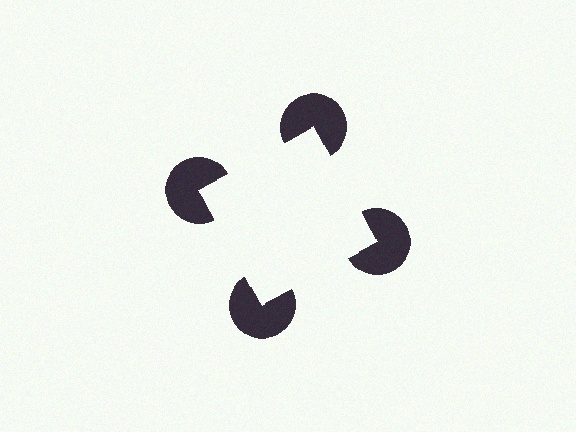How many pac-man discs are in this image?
There are 4 — one at each vertex of the illusory square.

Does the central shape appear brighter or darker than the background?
It typically appears slightly brighter than the background, even though no actual brightness change is drawn.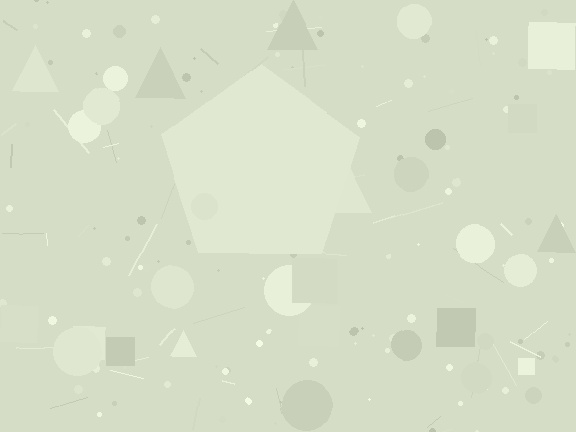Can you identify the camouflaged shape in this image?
The camouflaged shape is a pentagon.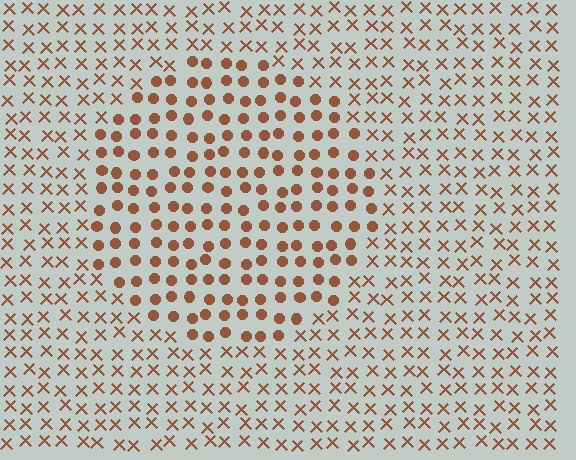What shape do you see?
I see a circle.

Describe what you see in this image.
The image is filled with small brown elements arranged in a uniform grid. A circle-shaped region contains circles, while the surrounding area contains X marks. The boundary is defined purely by the change in element shape.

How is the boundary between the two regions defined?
The boundary is defined by a change in element shape: circles inside vs. X marks outside. All elements share the same color and spacing.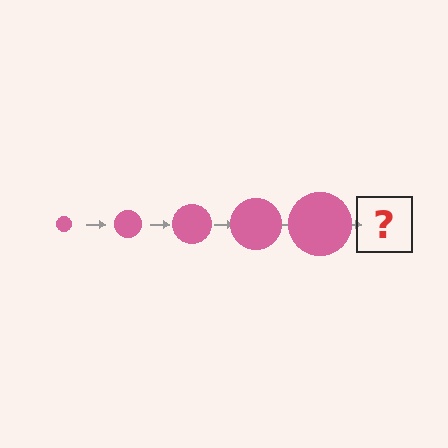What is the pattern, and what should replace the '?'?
The pattern is that the circle gets progressively larger each step. The '?' should be a pink circle, larger than the previous one.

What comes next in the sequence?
The next element should be a pink circle, larger than the previous one.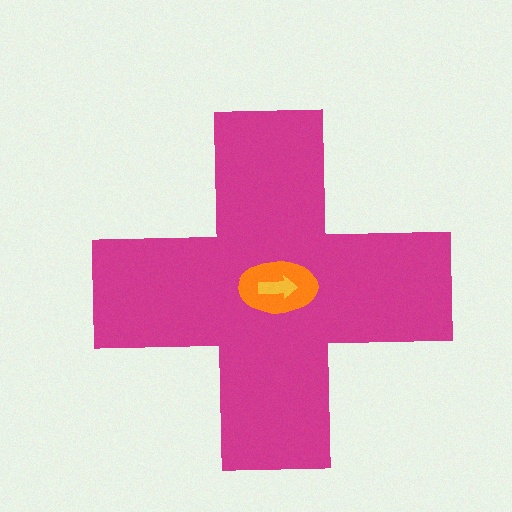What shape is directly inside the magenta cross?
The orange ellipse.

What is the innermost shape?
The yellow arrow.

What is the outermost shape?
The magenta cross.